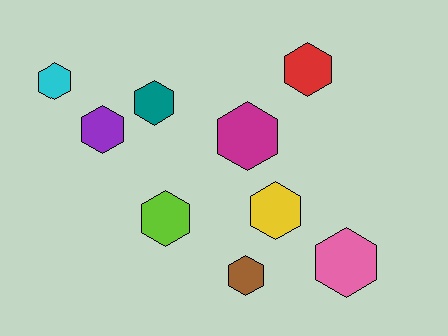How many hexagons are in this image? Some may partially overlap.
There are 9 hexagons.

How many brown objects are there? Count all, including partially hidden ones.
There is 1 brown object.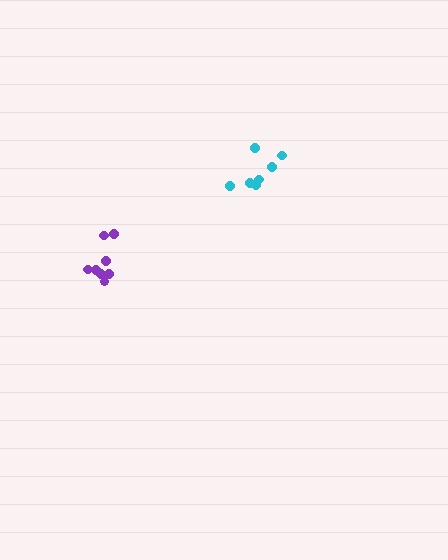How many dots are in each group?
Group 1: 8 dots, Group 2: 7 dots (15 total).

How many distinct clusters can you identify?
There are 2 distinct clusters.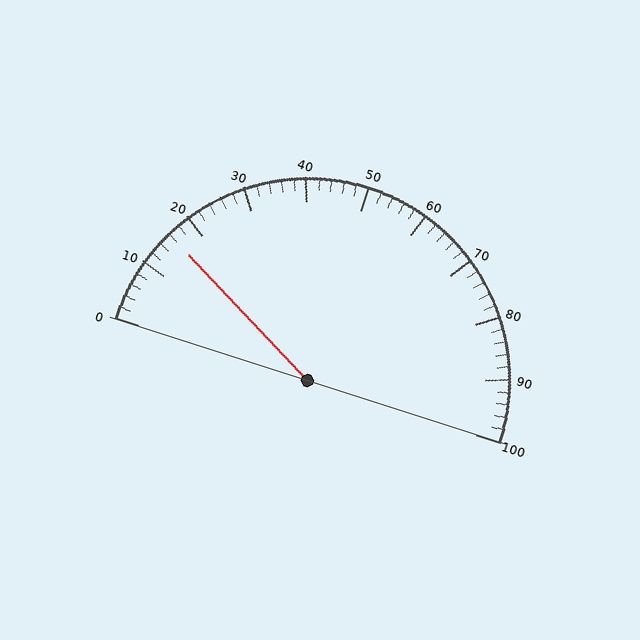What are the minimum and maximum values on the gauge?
The gauge ranges from 0 to 100.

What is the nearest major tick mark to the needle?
The nearest major tick mark is 20.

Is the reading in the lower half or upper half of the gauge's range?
The reading is in the lower half of the range (0 to 100).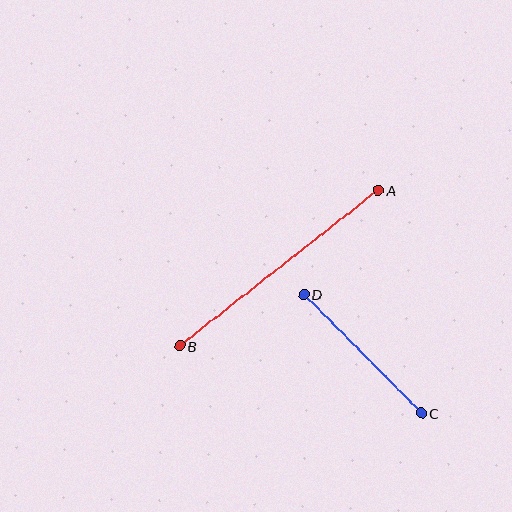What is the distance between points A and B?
The distance is approximately 252 pixels.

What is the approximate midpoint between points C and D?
The midpoint is at approximately (363, 354) pixels.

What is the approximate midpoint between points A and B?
The midpoint is at approximately (279, 268) pixels.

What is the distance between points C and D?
The distance is approximately 167 pixels.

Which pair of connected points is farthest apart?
Points A and B are farthest apart.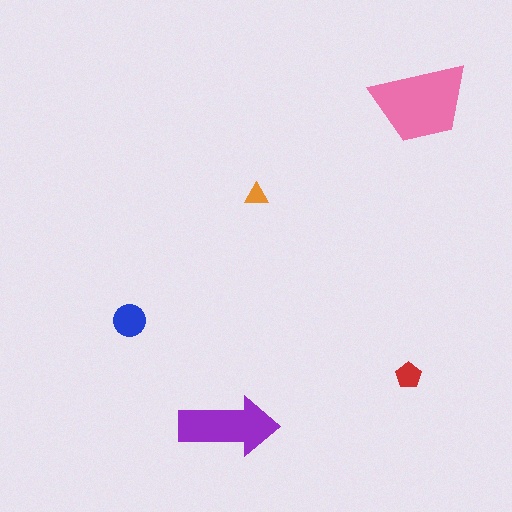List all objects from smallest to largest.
The orange triangle, the red pentagon, the blue circle, the purple arrow, the pink trapezoid.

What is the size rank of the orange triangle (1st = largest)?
5th.